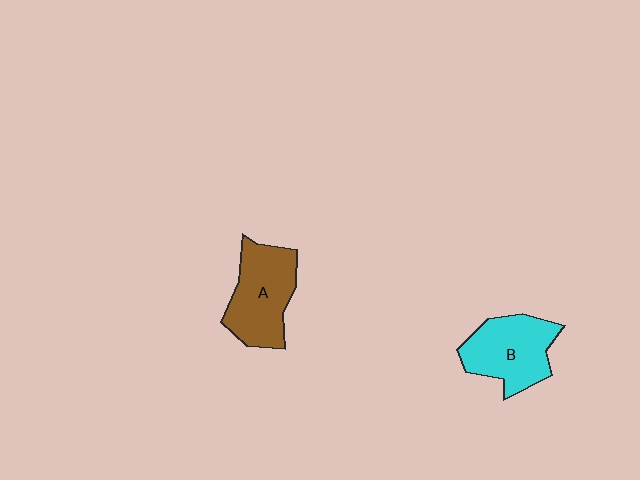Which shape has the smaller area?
Shape B (cyan).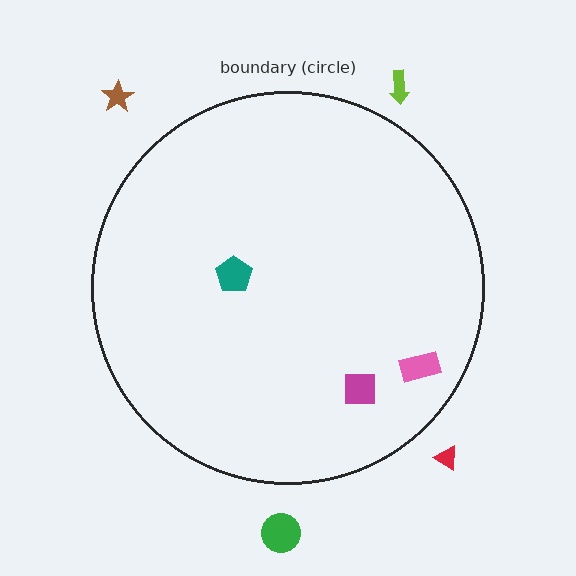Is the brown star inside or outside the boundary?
Outside.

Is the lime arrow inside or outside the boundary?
Outside.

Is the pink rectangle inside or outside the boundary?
Inside.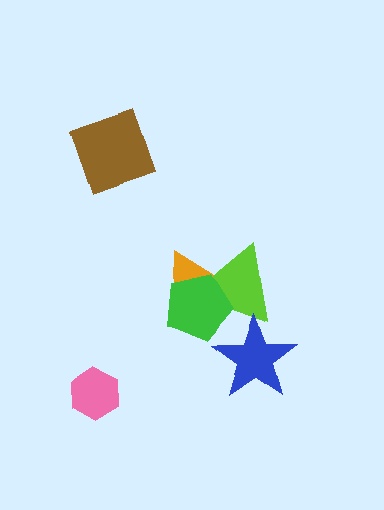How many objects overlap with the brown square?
0 objects overlap with the brown square.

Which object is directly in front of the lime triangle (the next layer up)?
The green pentagon is directly in front of the lime triangle.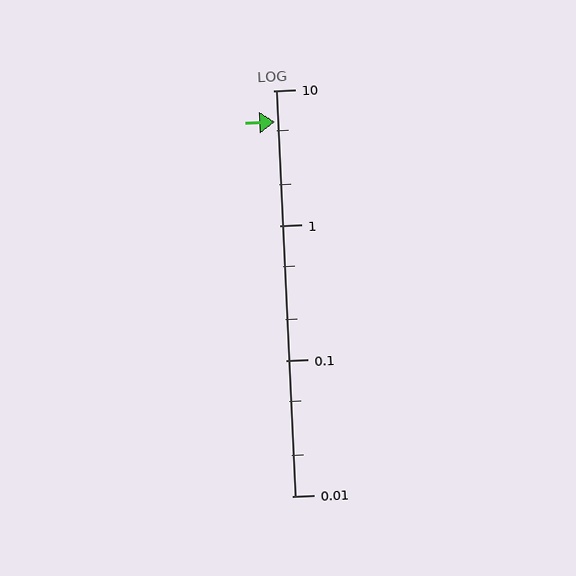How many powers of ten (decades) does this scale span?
The scale spans 3 decades, from 0.01 to 10.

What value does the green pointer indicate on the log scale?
The pointer indicates approximately 5.9.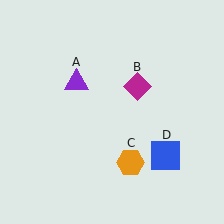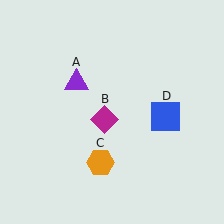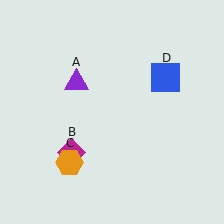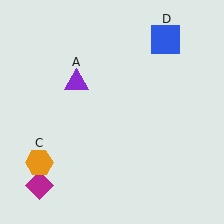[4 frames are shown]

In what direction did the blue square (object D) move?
The blue square (object D) moved up.